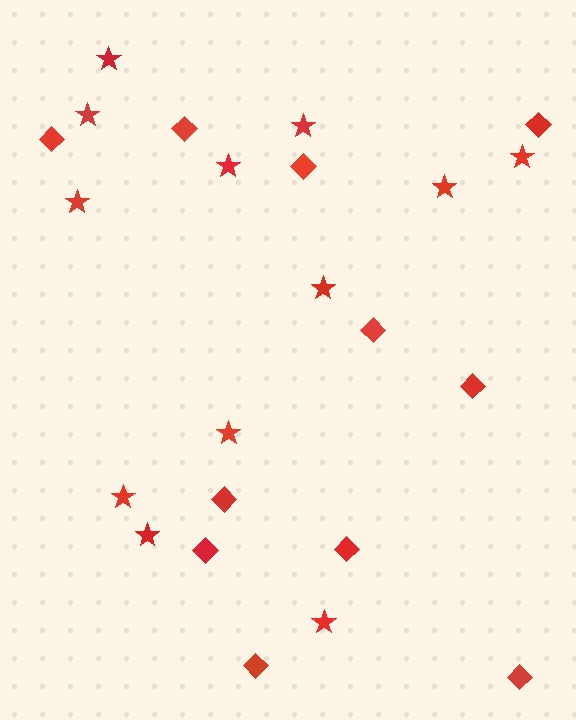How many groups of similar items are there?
There are 2 groups: one group of diamonds (11) and one group of stars (12).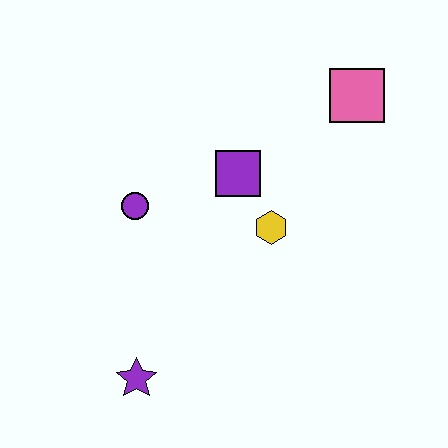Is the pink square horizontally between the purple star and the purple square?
No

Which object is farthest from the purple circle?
The pink square is farthest from the purple circle.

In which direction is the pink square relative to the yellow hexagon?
The pink square is above the yellow hexagon.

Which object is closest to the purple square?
The yellow hexagon is closest to the purple square.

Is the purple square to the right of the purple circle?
Yes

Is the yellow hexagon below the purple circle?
Yes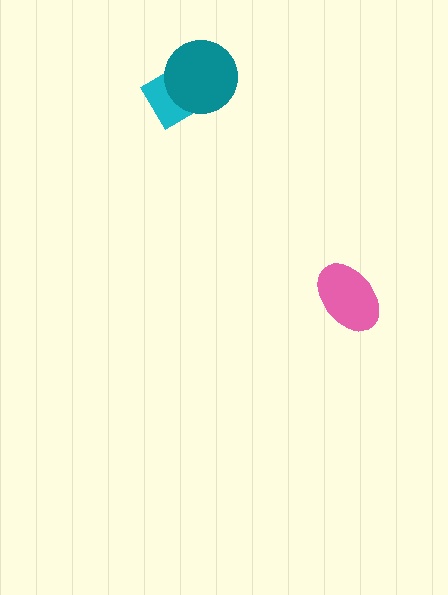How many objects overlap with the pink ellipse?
0 objects overlap with the pink ellipse.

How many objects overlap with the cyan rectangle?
1 object overlaps with the cyan rectangle.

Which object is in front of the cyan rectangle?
The teal circle is in front of the cyan rectangle.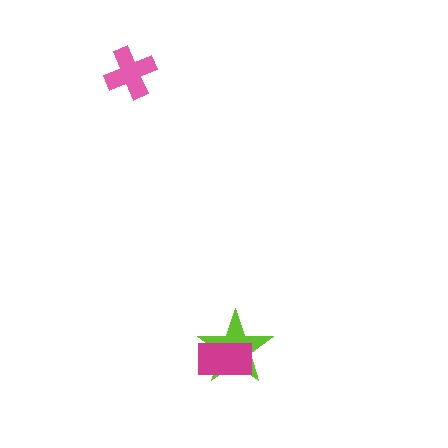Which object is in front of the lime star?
The magenta rectangle is in front of the lime star.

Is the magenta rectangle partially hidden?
No, no other shape covers it.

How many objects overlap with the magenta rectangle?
1 object overlaps with the magenta rectangle.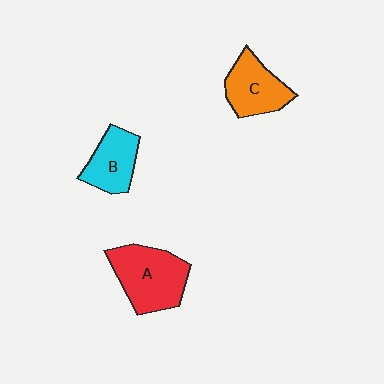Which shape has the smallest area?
Shape B (cyan).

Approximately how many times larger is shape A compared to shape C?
Approximately 1.4 times.